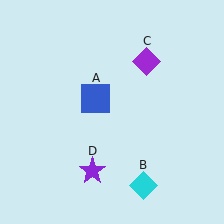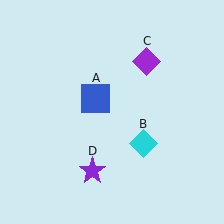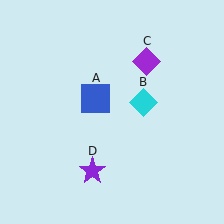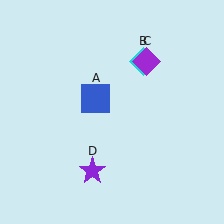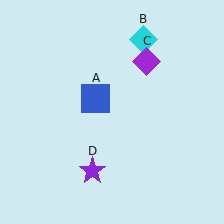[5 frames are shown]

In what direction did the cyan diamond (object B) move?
The cyan diamond (object B) moved up.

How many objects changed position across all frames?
1 object changed position: cyan diamond (object B).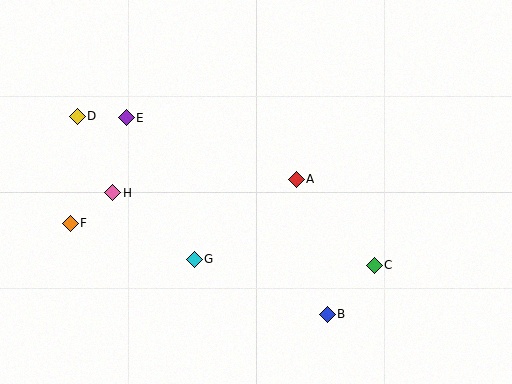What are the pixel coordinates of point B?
Point B is at (327, 314).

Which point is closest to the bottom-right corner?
Point C is closest to the bottom-right corner.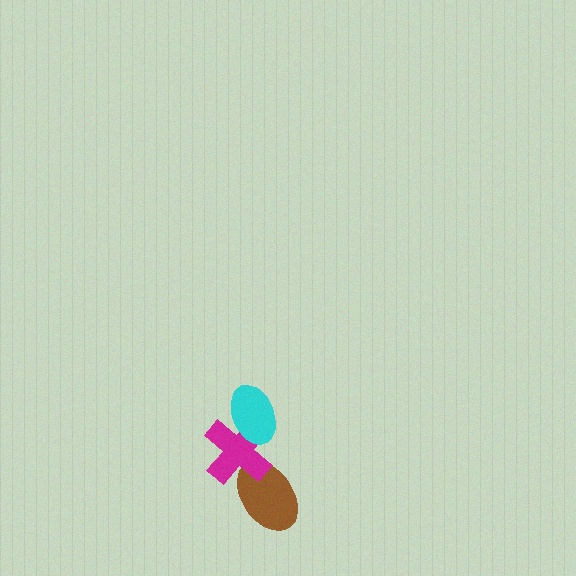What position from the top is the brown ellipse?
The brown ellipse is 3rd from the top.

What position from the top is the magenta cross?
The magenta cross is 2nd from the top.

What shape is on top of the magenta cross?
The cyan ellipse is on top of the magenta cross.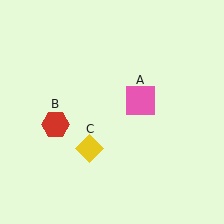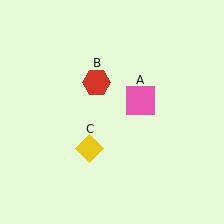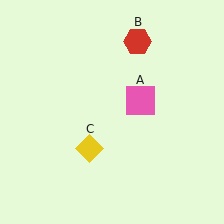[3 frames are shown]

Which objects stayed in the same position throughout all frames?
Pink square (object A) and yellow diamond (object C) remained stationary.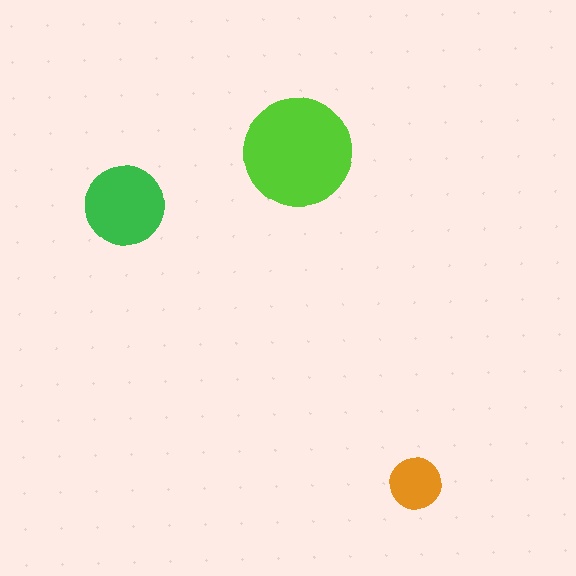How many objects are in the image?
There are 3 objects in the image.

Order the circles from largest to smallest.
the lime one, the green one, the orange one.